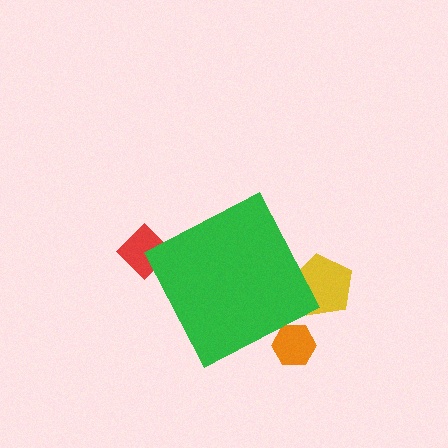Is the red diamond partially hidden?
Yes, the red diamond is partially hidden behind the green diamond.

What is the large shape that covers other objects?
A green diamond.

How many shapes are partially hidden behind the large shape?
3 shapes are partially hidden.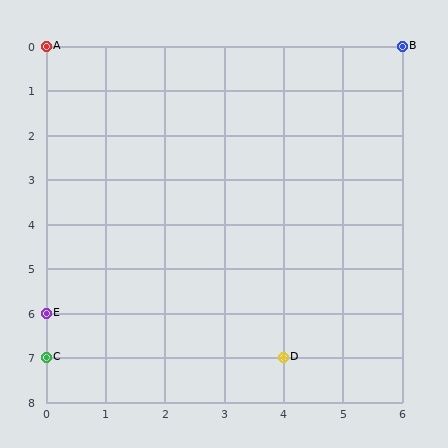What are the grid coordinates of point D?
Point D is at grid coordinates (4, 7).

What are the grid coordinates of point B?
Point B is at grid coordinates (6, 0).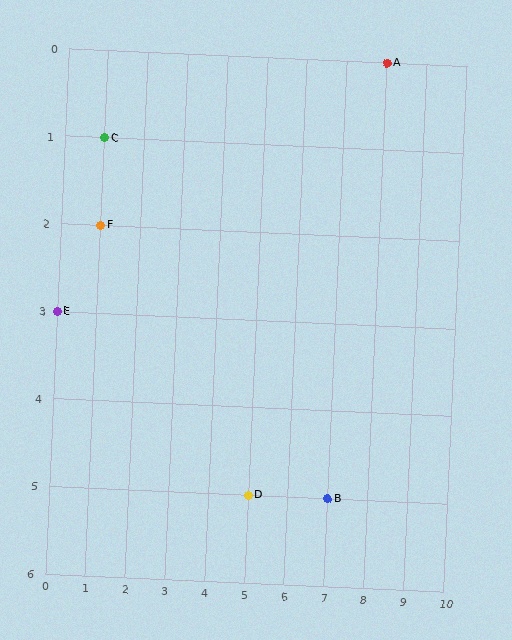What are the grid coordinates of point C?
Point C is at grid coordinates (1, 1).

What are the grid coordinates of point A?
Point A is at grid coordinates (8, 0).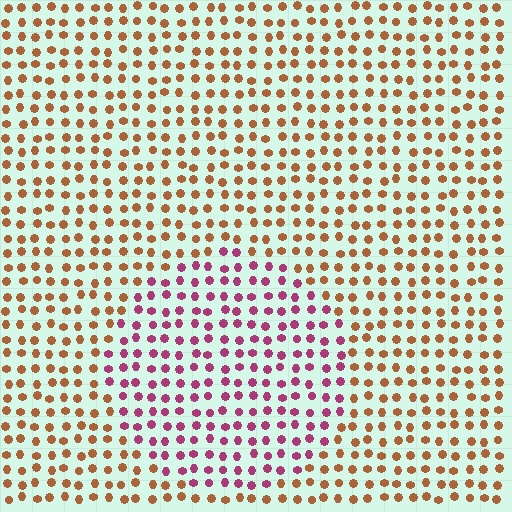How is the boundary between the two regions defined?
The boundary is defined purely by a slight shift in hue (about 56 degrees). Spacing, size, and orientation are identical on both sides.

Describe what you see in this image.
The image is filled with small brown elements in a uniform arrangement. A circle-shaped region is visible where the elements are tinted to a slightly different hue, forming a subtle color boundary.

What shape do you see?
I see a circle.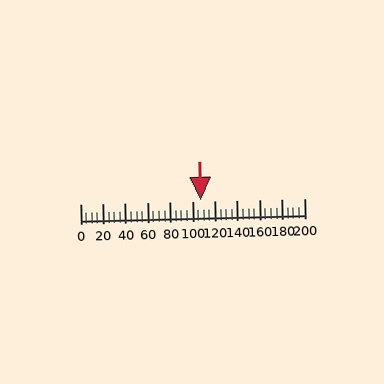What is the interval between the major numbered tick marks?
The major tick marks are spaced 20 units apart.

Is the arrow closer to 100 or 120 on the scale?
The arrow is closer to 100.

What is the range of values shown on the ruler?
The ruler shows values from 0 to 200.